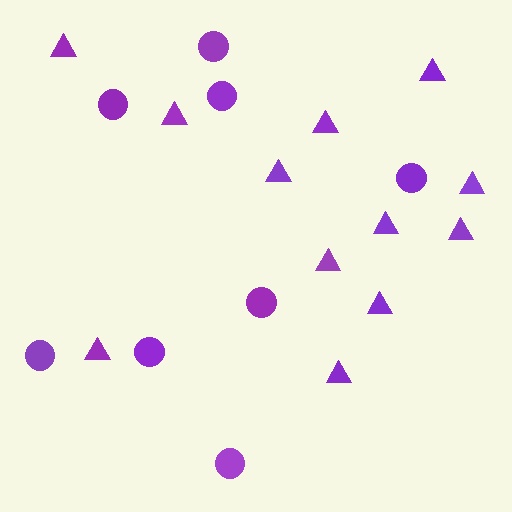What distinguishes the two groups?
There are 2 groups: one group of circles (8) and one group of triangles (12).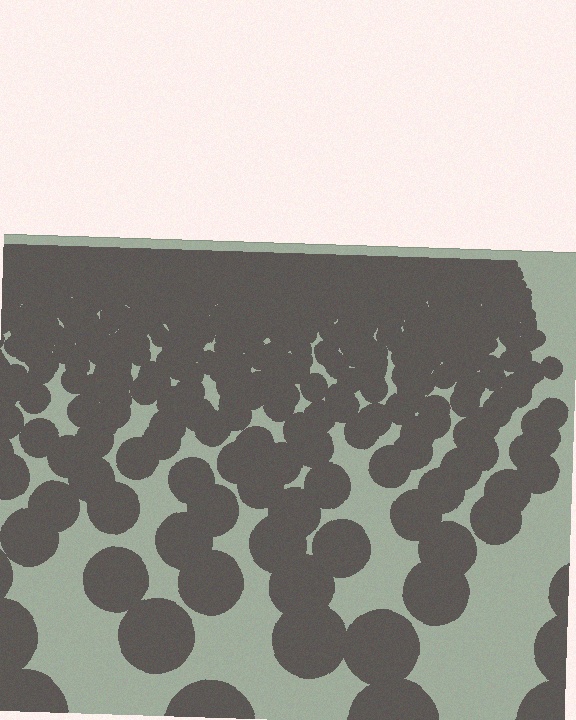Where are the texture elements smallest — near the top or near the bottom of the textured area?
Near the top.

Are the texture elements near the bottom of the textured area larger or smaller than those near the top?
Larger. Near the bottom, elements are closer to the viewer and appear at a bigger on-screen size.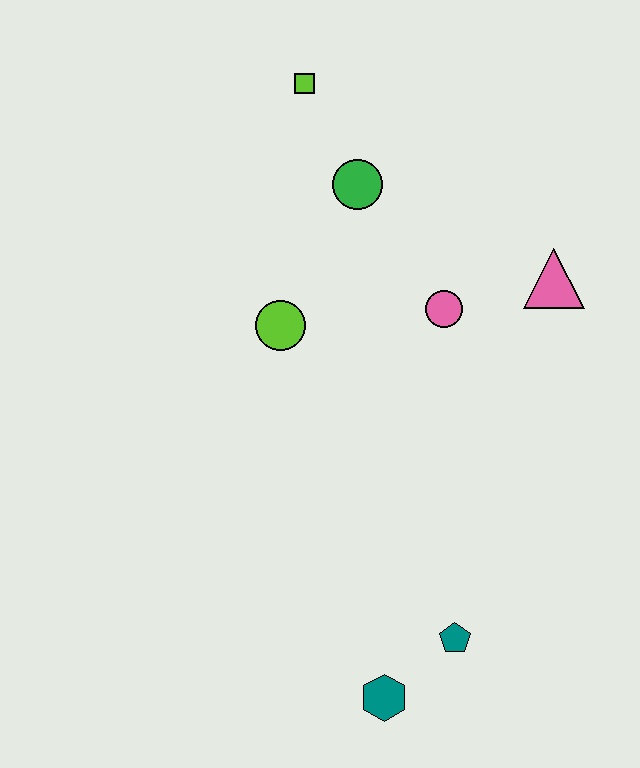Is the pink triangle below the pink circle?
No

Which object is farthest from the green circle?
The teal hexagon is farthest from the green circle.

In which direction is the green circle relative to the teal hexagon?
The green circle is above the teal hexagon.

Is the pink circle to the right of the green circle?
Yes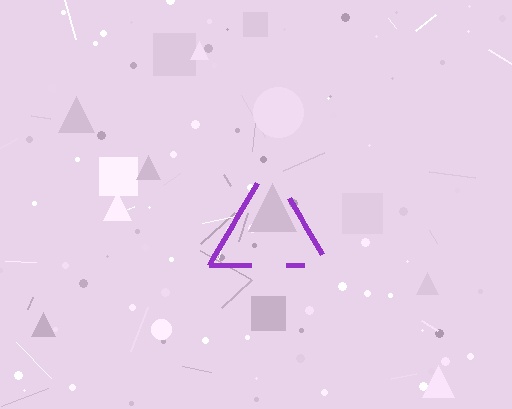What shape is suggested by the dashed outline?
The dashed outline suggests a triangle.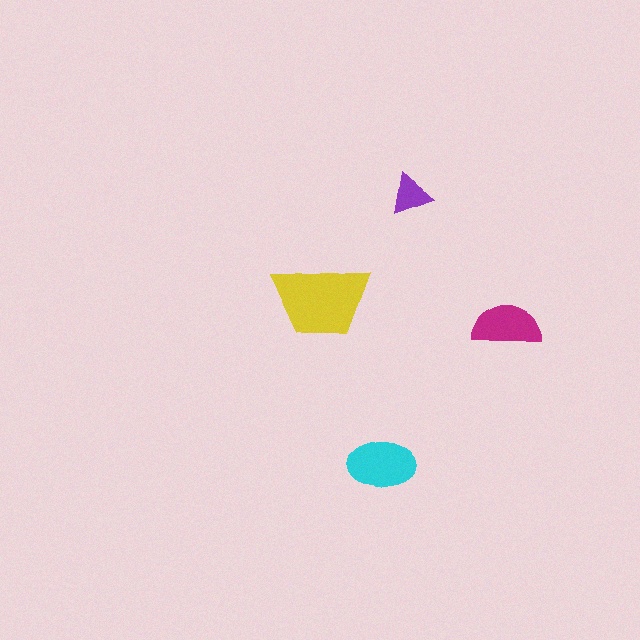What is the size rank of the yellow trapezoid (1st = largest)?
1st.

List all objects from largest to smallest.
The yellow trapezoid, the cyan ellipse, the magenta semicircle, the purple triangle.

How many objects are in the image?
There are 4 objects in the image.